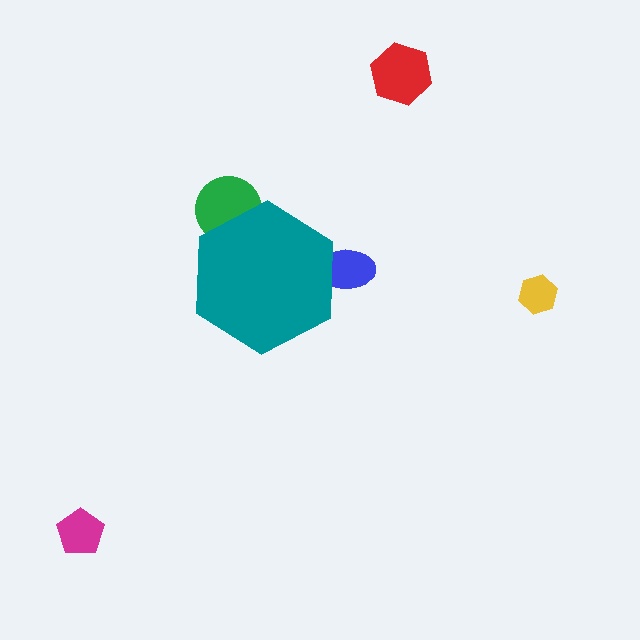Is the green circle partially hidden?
Yes, the green circle is partially hidden behind the teal hexagon.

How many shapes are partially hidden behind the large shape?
2 shapes are partially hidden.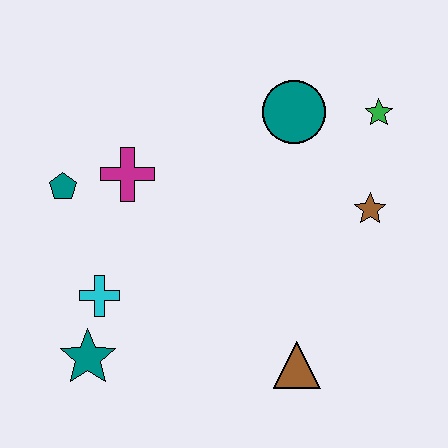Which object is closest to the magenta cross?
The teal pentagon is closest to the magenta cross.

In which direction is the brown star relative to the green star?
The brown star is below the green star.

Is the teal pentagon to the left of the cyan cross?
Yes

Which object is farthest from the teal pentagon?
The green star is farthest from the teal pentagon.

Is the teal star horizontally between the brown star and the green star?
No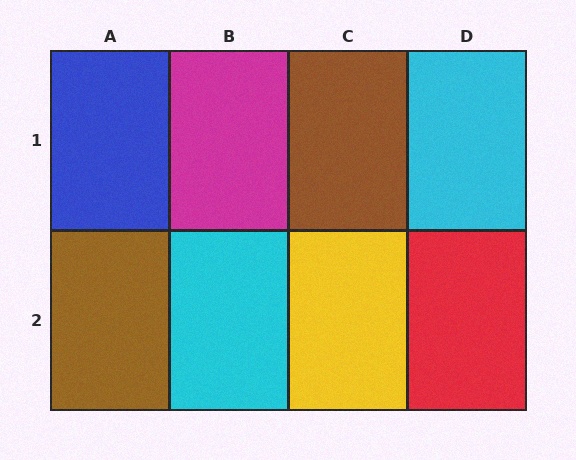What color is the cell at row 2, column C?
Yellow.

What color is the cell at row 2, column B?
Cyan.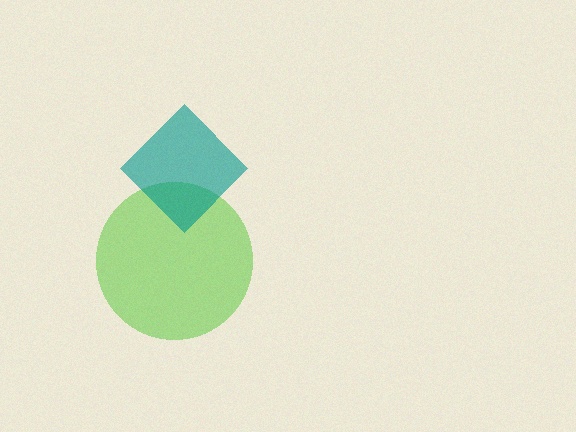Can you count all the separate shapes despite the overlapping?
Yes, there are 2 separate shapes.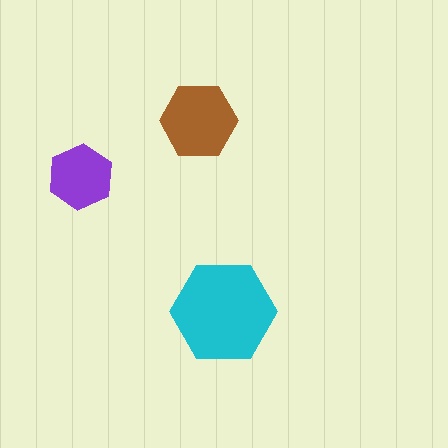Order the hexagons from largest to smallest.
the cyan one, the brown one, the purple one.